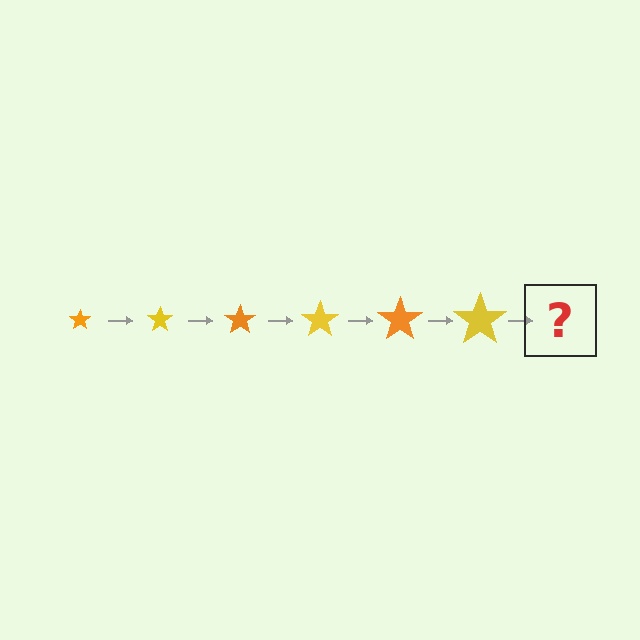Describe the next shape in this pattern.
It should be an orange star, larger than the previous one.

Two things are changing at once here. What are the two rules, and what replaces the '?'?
The two rules are that the star grows larger each step and the color cycles through orange and yellow. The '?' should be an orange star, larger than the previous one.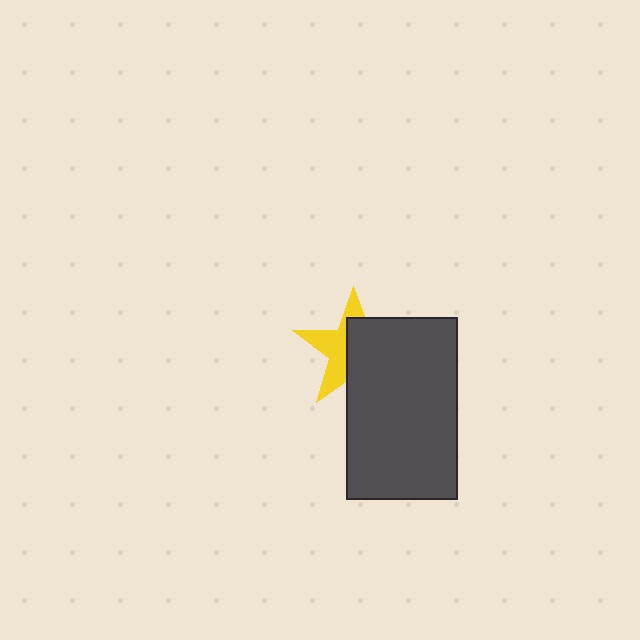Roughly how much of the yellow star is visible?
A small part of it is visible (roughly 43%).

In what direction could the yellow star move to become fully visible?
The yellow star could move left. That would shift it out from behind the dark gray rectangle entirely.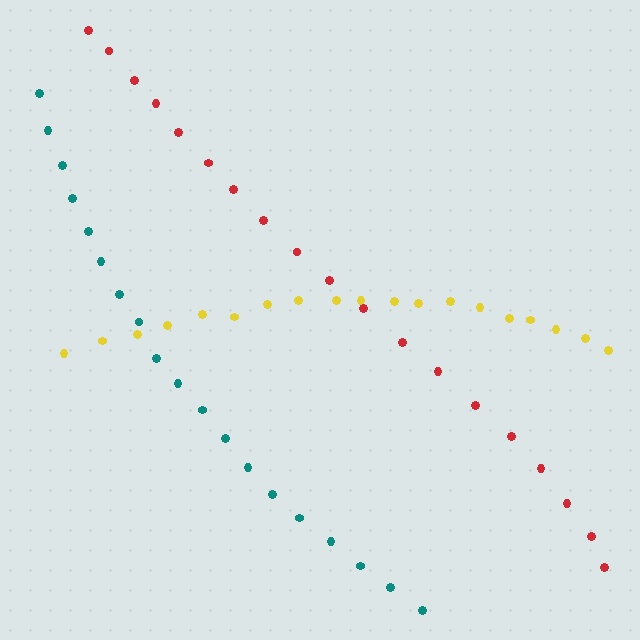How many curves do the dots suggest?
There are 3 distinct paths.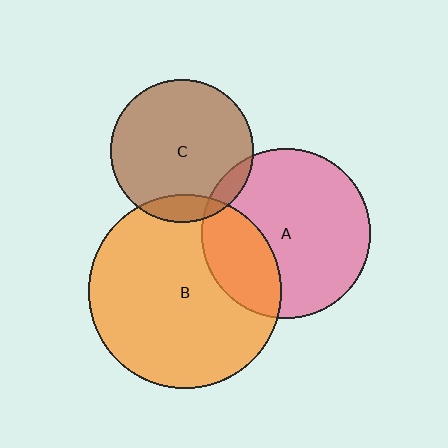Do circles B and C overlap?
Yes.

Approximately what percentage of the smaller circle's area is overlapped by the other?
Approximately 10%.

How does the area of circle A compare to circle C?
Approximately 1.4 times.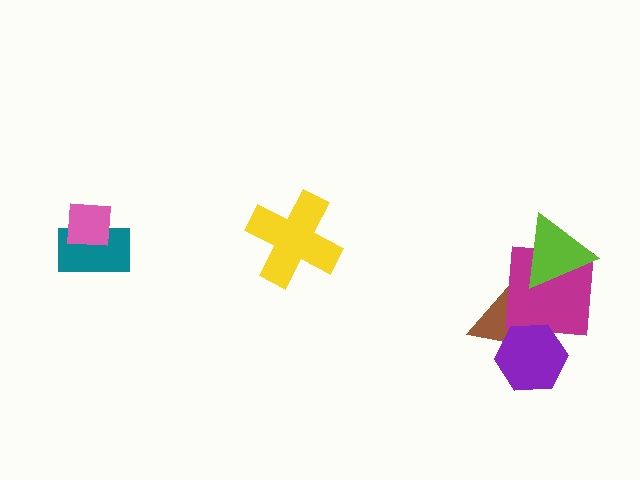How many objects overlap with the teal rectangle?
1 object overlaps with the teal rectangle.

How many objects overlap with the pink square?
1 object overlaps with the pink square.